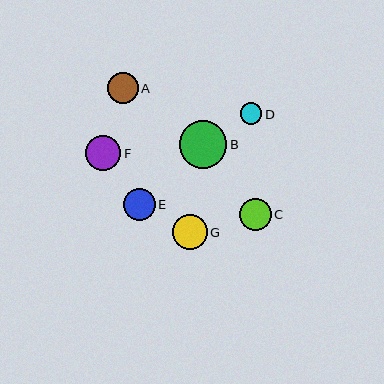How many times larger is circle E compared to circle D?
Circle E is approximately 1.5 times the size of circle D.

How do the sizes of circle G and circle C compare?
Circle G and circle C are approximately the same size.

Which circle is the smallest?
Circle D is the smallest with a size of approximately 21 pixels.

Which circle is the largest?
Circle B is the largest with a size of approximately 48 pixels.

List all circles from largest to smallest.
From largest to smallest: B, F, G, E, C, A, D.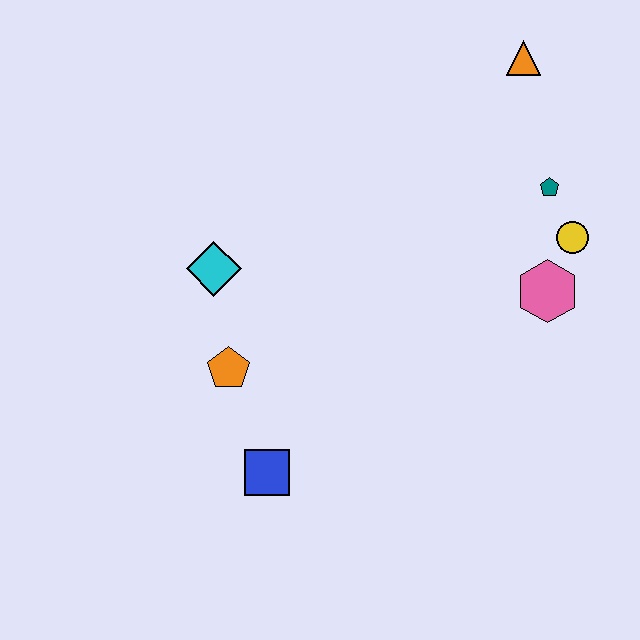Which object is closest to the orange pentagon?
The cyan diamond is closest to the orange pentagon.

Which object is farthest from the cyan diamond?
The orange triangle is farthest from the cyan diamond.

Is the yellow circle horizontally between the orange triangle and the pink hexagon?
No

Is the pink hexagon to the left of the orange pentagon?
No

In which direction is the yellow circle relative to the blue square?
The yellow circle is to the right of the blue square.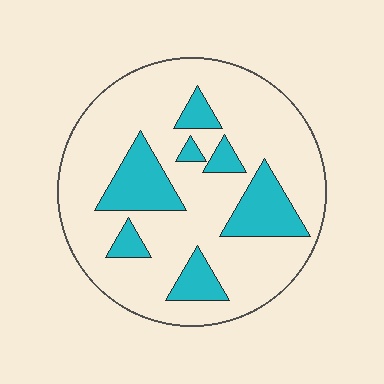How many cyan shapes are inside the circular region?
7.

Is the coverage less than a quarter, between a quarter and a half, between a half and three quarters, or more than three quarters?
Less than a quarter.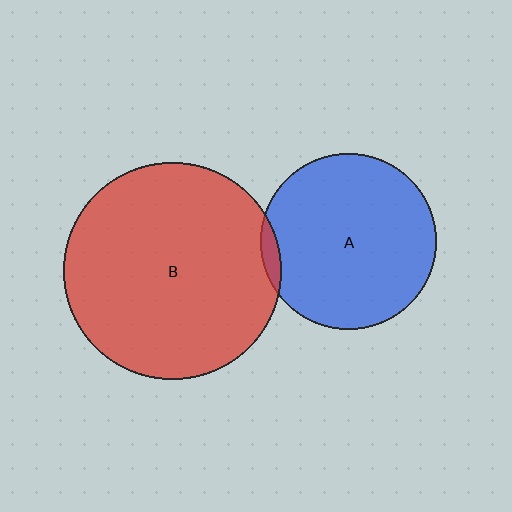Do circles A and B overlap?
Yes.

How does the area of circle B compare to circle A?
Approximately 1.5 times.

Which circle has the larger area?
Circle B (red).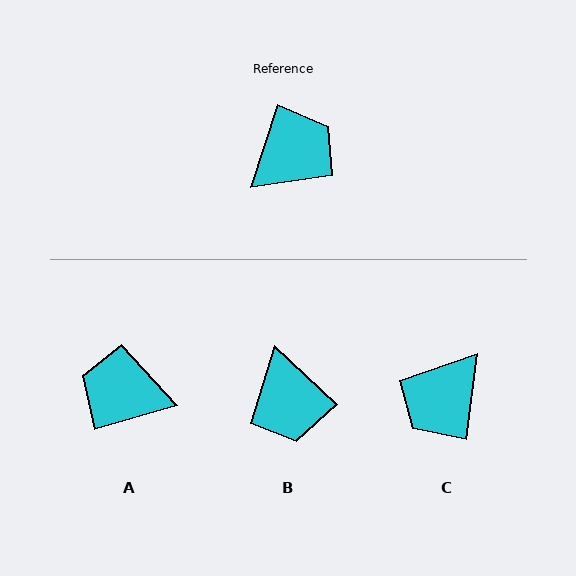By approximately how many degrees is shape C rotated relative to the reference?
Approximately 169 degrees clockwise.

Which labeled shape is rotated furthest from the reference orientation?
C, about 169 degrees away.